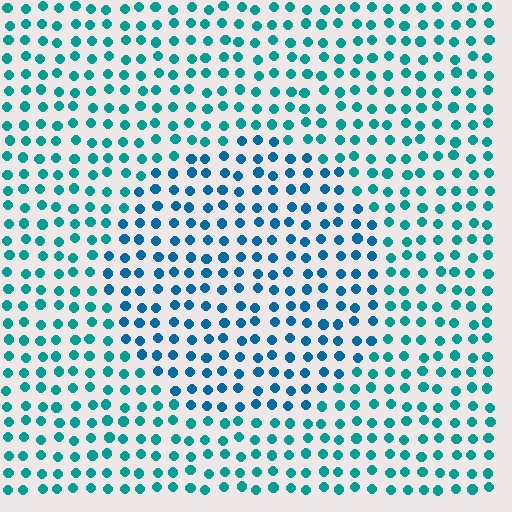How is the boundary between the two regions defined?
The boundary is defined purely by a slight shift in hue (about 25 degrees). Spacing, size, and orientation are identical on both sides.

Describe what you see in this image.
The image is filled with small teal elements in a uniform arrangement. A circle-shaped region is visible where the elements are tinted to a slightly different hue, forming a subtle color boundary.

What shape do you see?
I see a circle.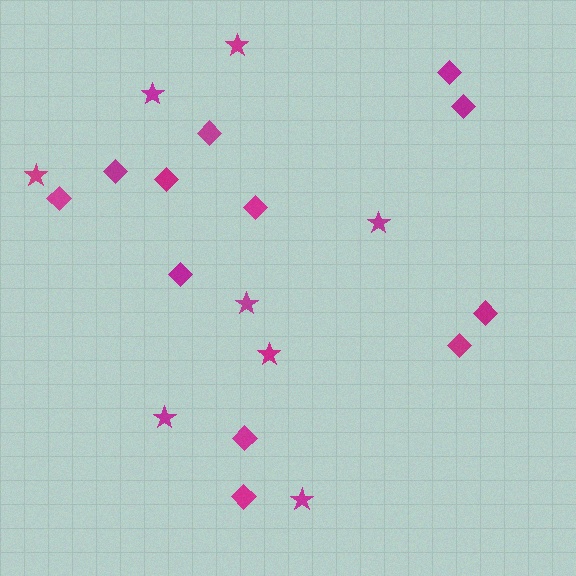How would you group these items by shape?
There are 2 groups: one group of stars (8) and one group of diamonds (12).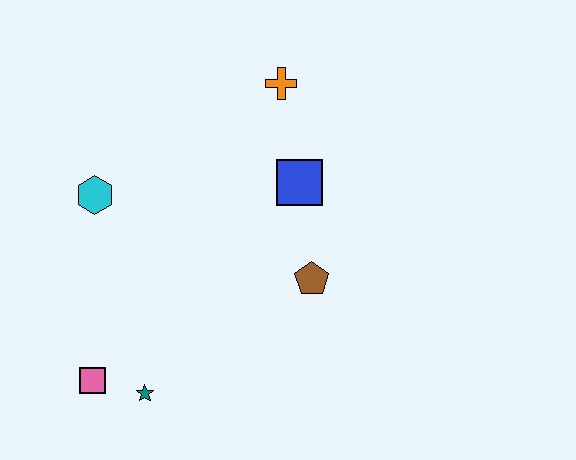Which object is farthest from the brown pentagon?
The pink square is farthest from the brown pentagon.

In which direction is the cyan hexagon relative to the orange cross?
The cyan hexagon is to the left of the orange cross.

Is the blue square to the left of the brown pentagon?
Yes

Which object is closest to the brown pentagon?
The blue square is closest to the brown pentagon.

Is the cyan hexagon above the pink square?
Yes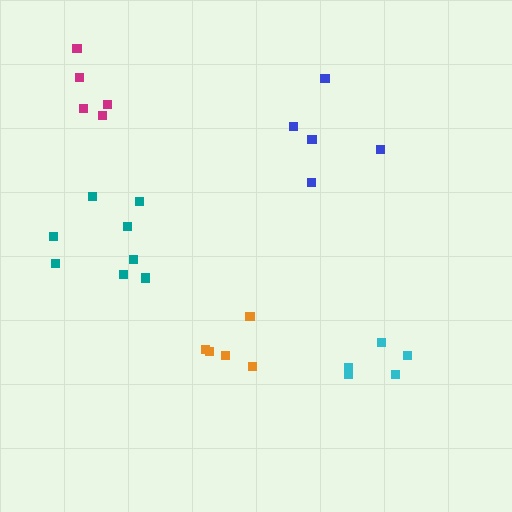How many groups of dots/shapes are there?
There are 5 groups.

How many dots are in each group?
Group 1: 5 dots, Group 2: 8 dots, Group 3: 5 dots, Group 4: 5 dots, Group 5: 5 dots (28 total).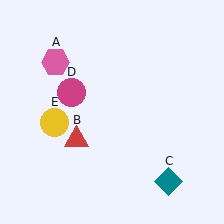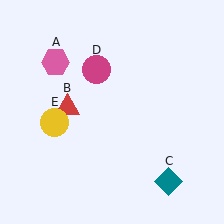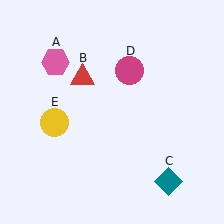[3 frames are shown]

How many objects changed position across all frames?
2 objects changed position: red triangle (object B), magenta circle (object D).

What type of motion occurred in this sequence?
The red triangle (object B), magenta circle (object D) rotated clockwise around the center of the scene.